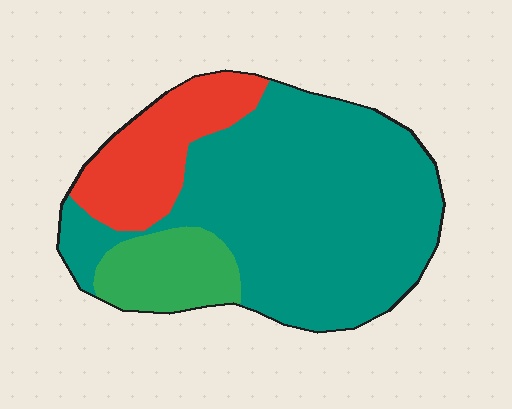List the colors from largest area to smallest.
From largest to smallest: teal, red, green.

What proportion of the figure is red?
Red takes up about one fifth (1/5) of the figure.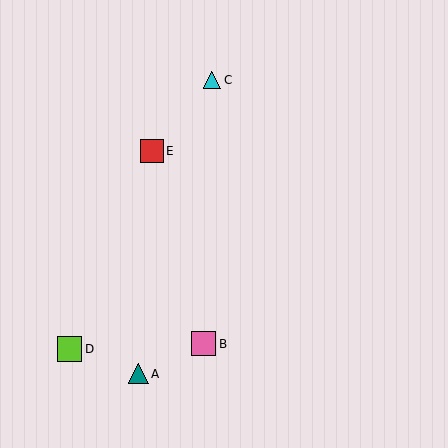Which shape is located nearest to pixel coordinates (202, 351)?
The pink square (labeled B) at (204, 344) is nearest to that location.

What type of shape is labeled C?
Shape C is a cyan triangle.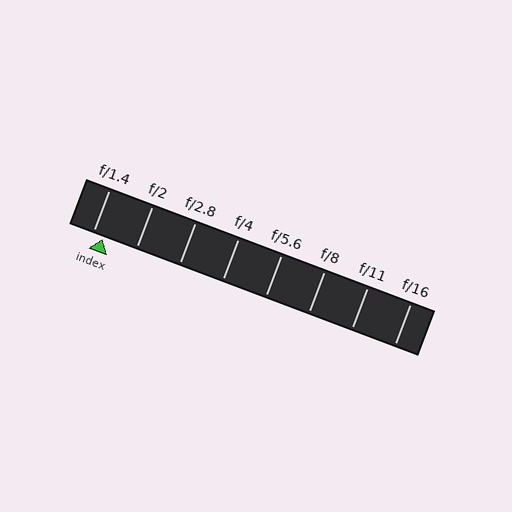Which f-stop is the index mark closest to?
The index mark is closest to f/1.4.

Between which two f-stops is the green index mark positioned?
The index mark is between f/1.4 and f/2.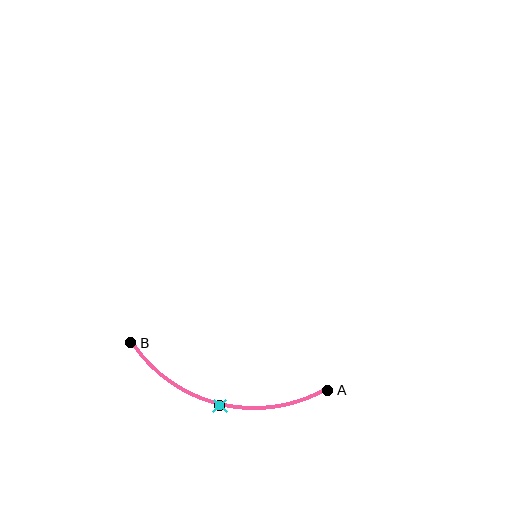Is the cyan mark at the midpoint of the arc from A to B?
Yes. The cyan mark lies on the arc at equal arc-length from both A and B — it is the arc midpoint.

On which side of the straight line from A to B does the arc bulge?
The arc bulges below the straight line connecting A and B.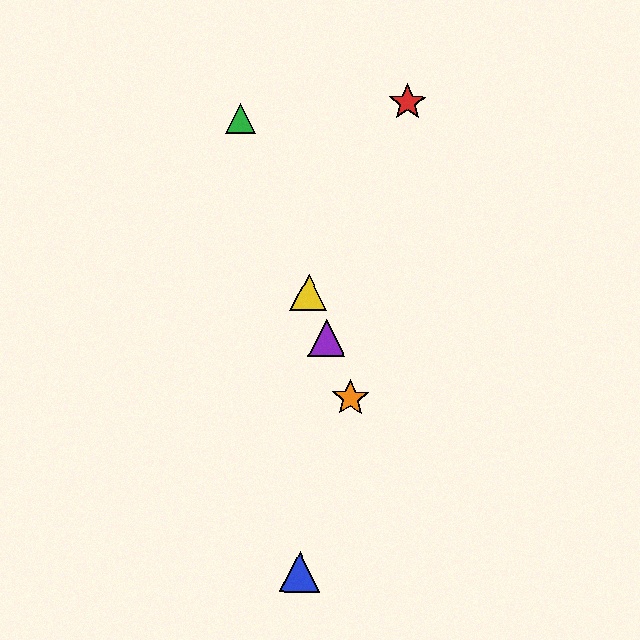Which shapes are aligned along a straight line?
The green triangle, the yellow triangle, the purple triangle, the orange star are aligned along a straight line.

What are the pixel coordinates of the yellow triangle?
The yellow triangle is at (309, 292).